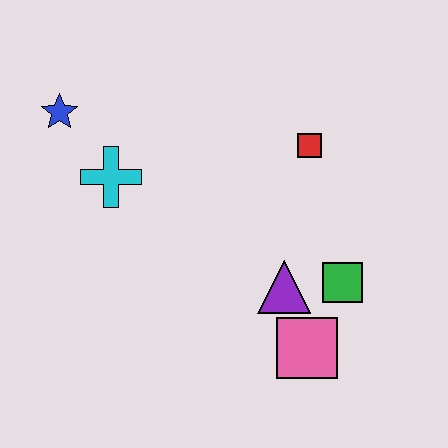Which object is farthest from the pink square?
The blue star is farthest from the pink square.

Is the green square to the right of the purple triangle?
Yes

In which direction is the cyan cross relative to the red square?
The cyan cross is to the left of the red square.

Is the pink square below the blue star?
Yes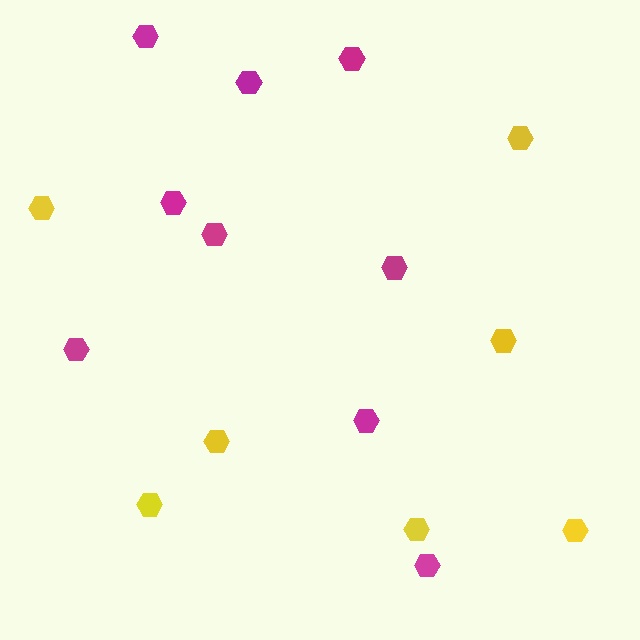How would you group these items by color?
There are 2 groups: one group of magenta hexagons (9) and one group of yellow hexagons (7).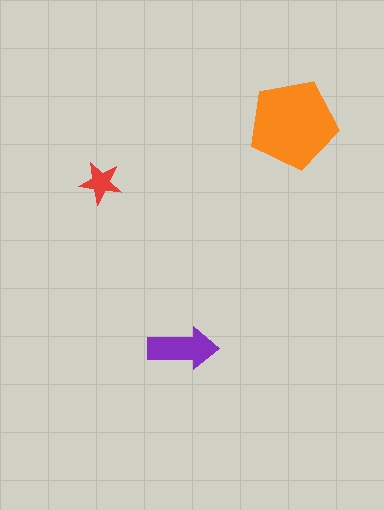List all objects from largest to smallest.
The orange pentagon, the purple arrow, the red star.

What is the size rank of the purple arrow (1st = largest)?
2nd.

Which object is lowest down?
The purple arrow is bottommost.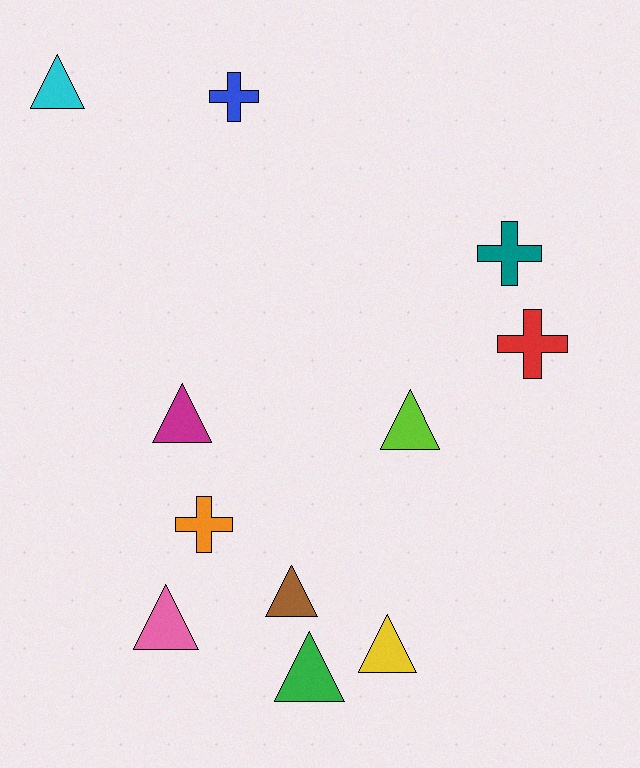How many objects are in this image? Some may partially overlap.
There are 11 objects.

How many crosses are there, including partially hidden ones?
There are 4 crosses.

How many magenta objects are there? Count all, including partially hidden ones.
There is 1 magenta object.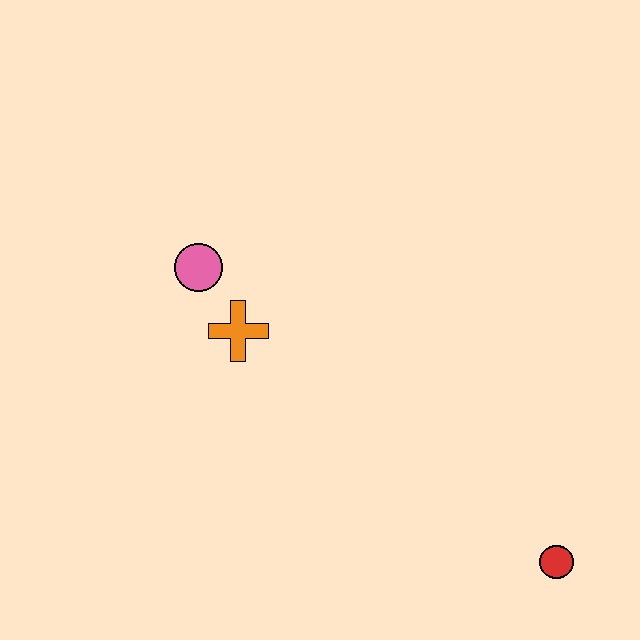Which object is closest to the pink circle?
The orange cross is closest to the pink circle.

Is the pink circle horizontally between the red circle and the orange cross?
No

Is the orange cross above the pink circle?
No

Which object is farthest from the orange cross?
The red circle is farthest from the orange cross.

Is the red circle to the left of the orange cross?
No